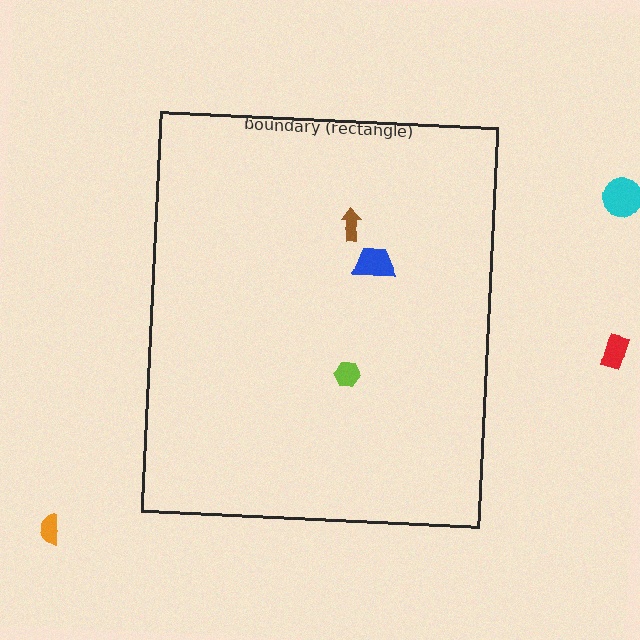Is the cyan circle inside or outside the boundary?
Outside.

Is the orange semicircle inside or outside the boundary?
Outside.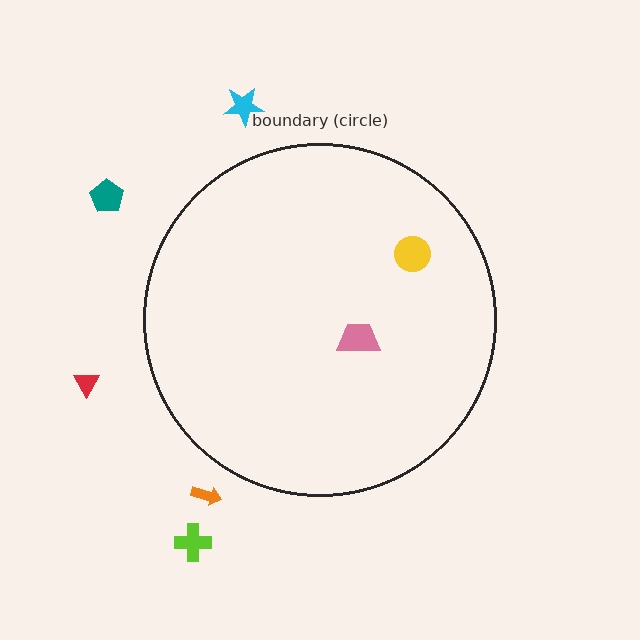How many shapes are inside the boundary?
2 inside, 5 outside.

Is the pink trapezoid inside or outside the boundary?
Inside.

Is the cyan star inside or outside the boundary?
Outside.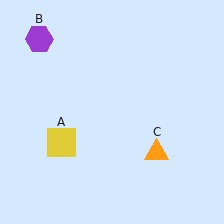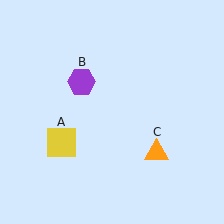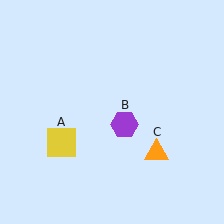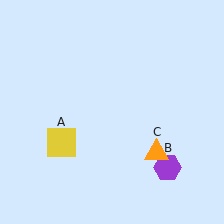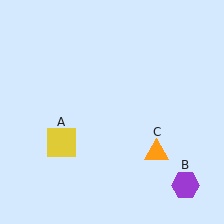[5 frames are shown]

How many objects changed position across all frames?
1 object changed position: purple hexagon (object B).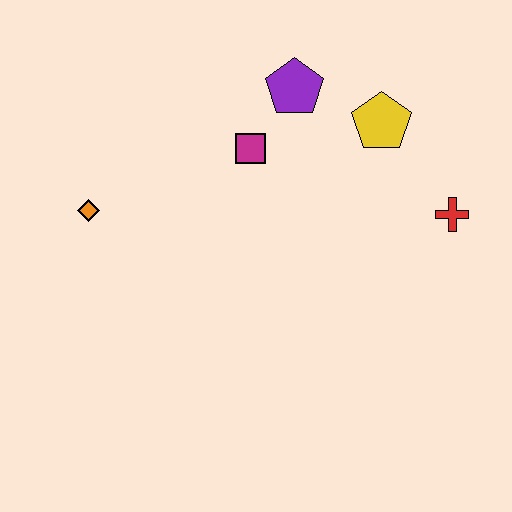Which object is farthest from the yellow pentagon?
The orange diamond is farthest from the yellow pentagon.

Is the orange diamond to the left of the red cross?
Yes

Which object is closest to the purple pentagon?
The magenta square is closest to the purple pentagon.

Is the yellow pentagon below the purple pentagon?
Yes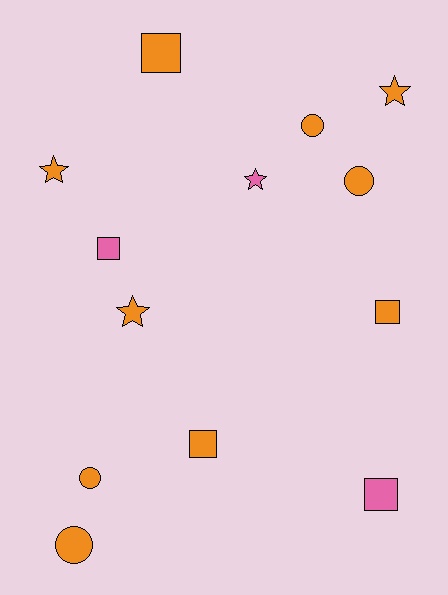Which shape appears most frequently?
Square, with 5 objects.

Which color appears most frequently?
Orange, with 10 objects.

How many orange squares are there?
There are 3 orange squares.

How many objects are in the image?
There are 13 objects.